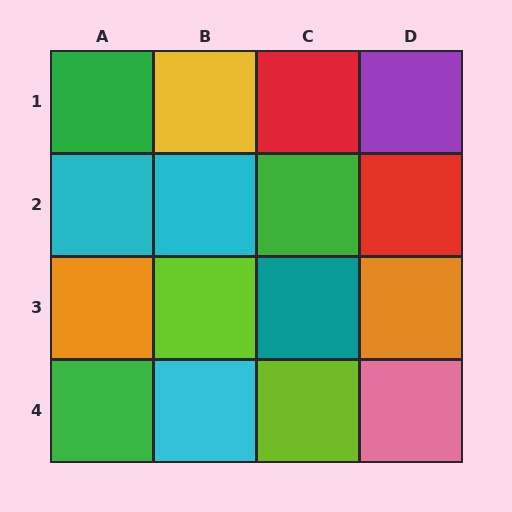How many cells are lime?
2 cells are lime.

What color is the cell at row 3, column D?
Orange.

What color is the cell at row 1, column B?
Yellow.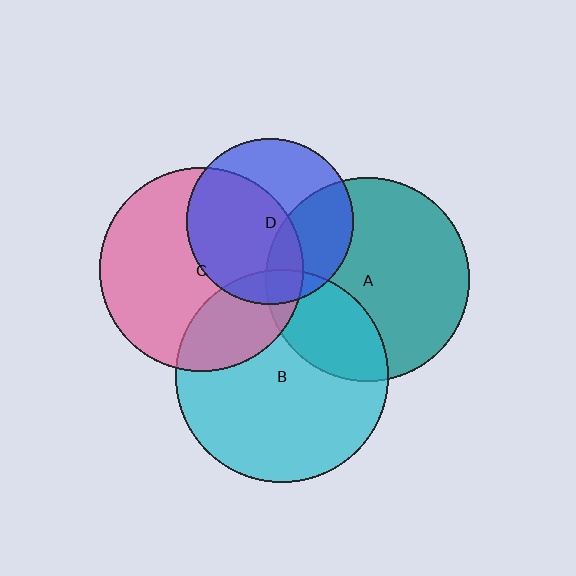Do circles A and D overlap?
Yes.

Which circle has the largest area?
Circle B (cyan).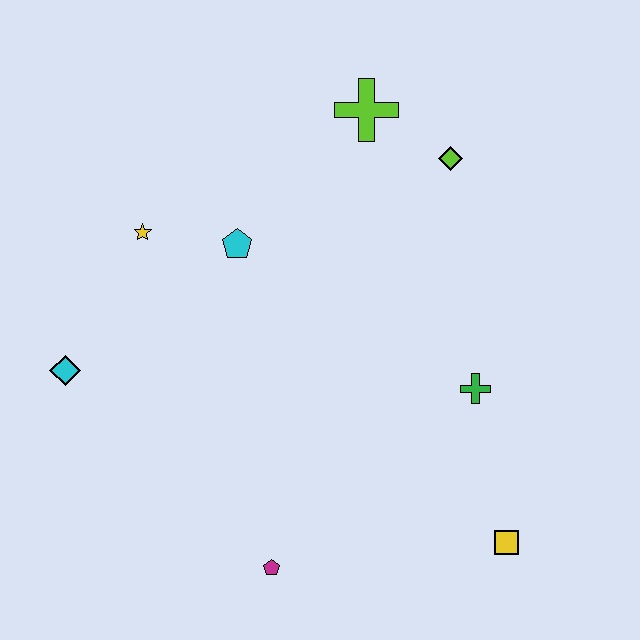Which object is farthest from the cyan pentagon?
The yellow square is farthest from the cyan pentagon.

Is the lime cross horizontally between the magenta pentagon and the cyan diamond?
No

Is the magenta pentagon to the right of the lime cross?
No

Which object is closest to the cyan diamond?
The yellow star is closest to the cyan diamond.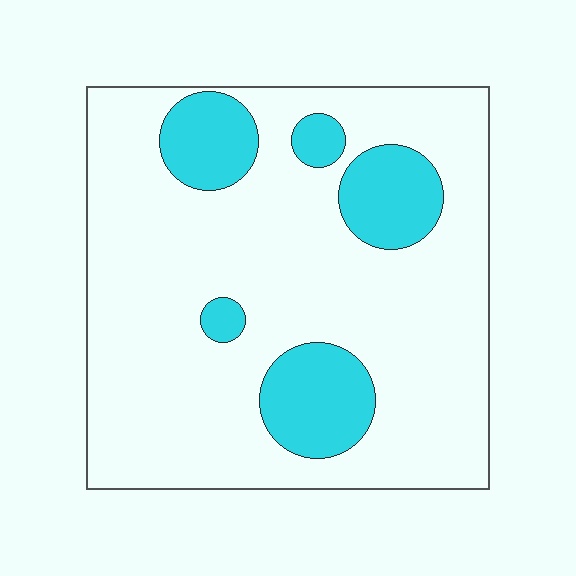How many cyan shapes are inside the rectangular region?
5.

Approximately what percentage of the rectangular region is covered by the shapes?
Approximately 20%.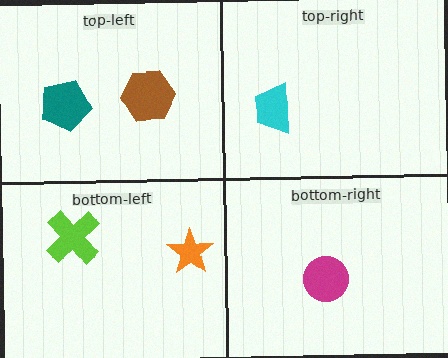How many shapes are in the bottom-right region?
1.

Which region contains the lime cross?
The bottom-left region.